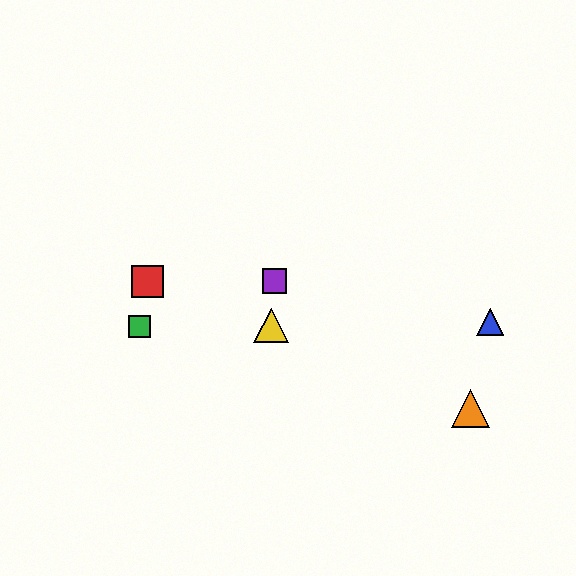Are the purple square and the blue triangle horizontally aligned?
No, the purple square is at y≈281 and the blue triangle is at y≈322.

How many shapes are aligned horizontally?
2 shapes (the red square, the purple square) are aligned horizontally.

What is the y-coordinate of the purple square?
The purple square is at y≈281.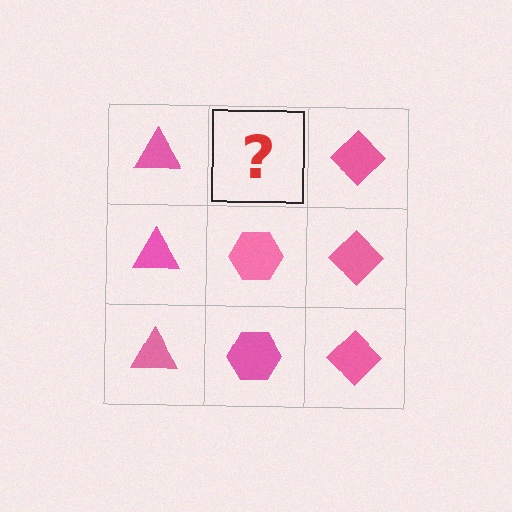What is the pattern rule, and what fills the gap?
The rule is that each column has a consistent shape. The gap should be filled with a pink hexagon.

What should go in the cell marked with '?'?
The missing cell should contain a pink hexagon.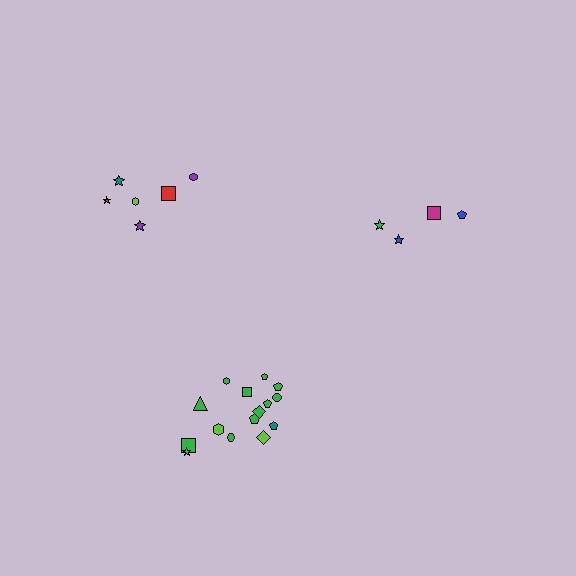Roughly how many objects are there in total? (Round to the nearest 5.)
Roughly 25 objects in total.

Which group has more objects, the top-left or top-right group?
The top-left group.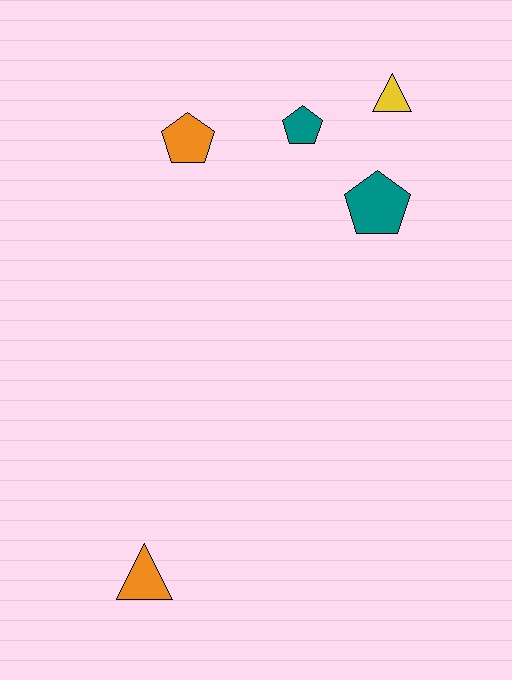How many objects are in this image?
There are 5 objects.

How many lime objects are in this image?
There are no lime objects.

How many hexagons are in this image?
There are no hexagons.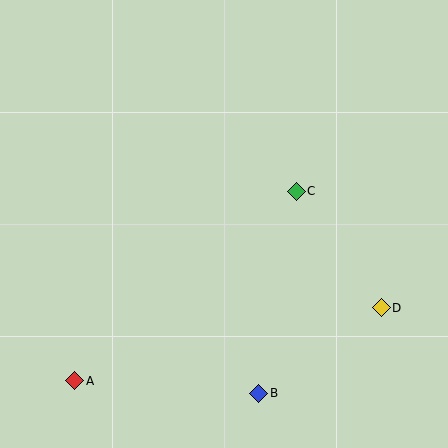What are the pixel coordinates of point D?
Point D is at (381, 308).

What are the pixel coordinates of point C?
Point C is at (296, 191).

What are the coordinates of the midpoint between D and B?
The midpoint between D and B is at (320, 350).